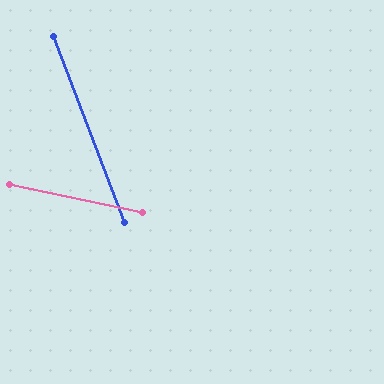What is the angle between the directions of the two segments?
Approximately 57 degrees.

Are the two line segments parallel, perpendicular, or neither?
Neither parallel nor perpendicular — they differ by about 57°.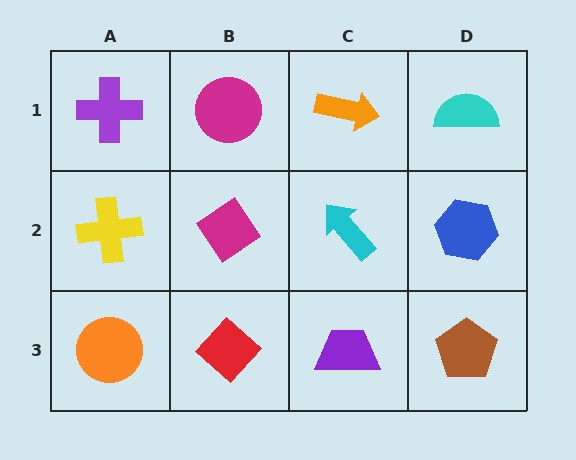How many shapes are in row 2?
4 shapes.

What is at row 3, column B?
A red diamond.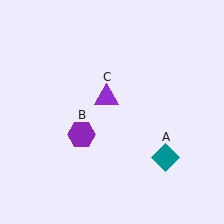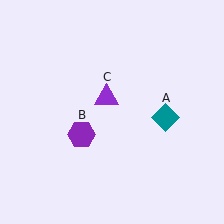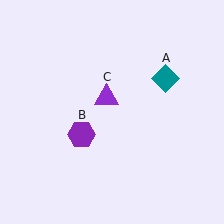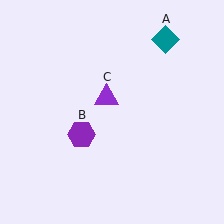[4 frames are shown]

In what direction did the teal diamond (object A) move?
The teal diamond (object A) moved up.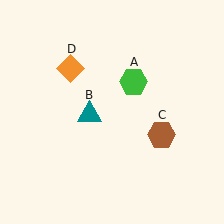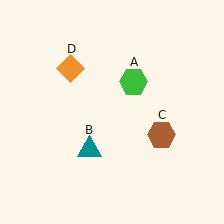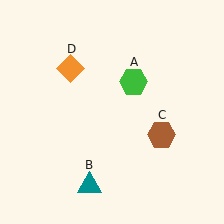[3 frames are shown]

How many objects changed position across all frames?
1 object changed position: teal triangle (object B).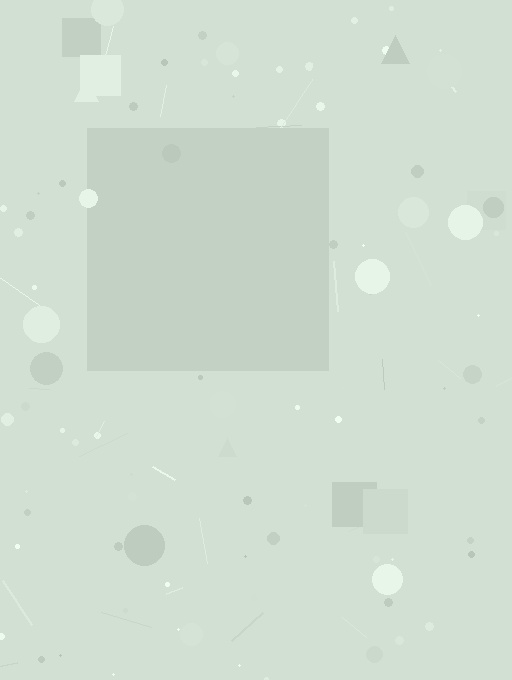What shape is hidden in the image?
A square is hidden in the image.